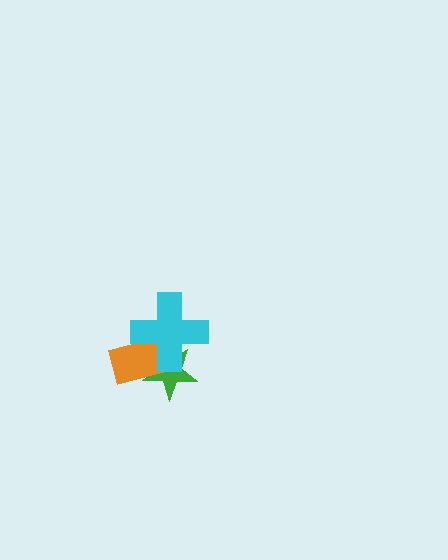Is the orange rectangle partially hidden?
Yes, it is partially covered by another shape.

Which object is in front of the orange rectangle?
The cyan cross is in front of the orange rectangle.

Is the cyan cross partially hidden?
No, no other shape covers it.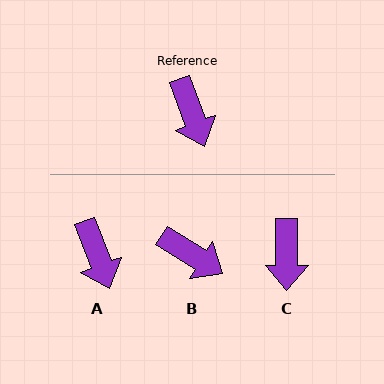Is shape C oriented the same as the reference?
No, it is off by about 20 degrees.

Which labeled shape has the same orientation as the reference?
A.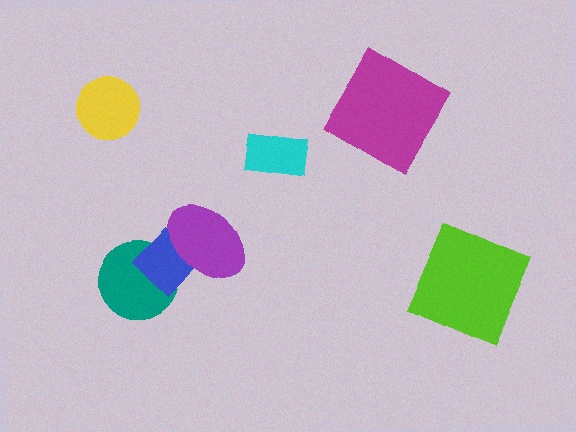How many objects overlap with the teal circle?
1 object overlaps with the teal circle.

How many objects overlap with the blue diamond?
2 objects overlap with the blue diamond.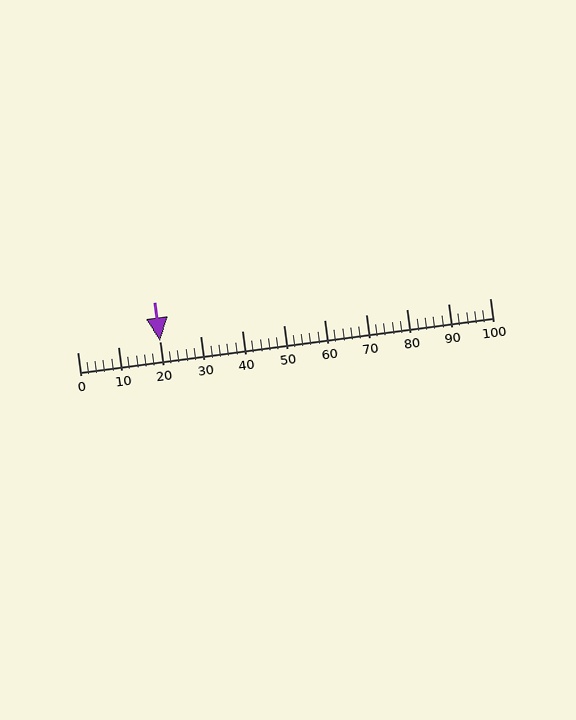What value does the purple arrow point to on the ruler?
The purple arrow points to approximately 20.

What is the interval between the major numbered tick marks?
The major tick marks are spaced 10 units apart.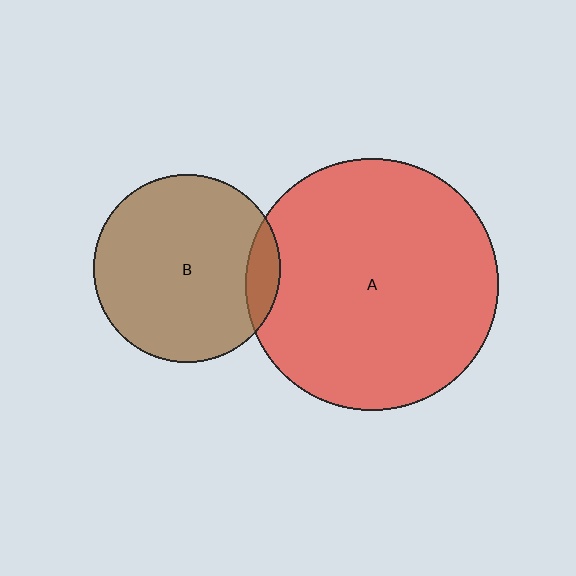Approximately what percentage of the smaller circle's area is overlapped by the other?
Approximately 10%.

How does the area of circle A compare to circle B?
Approximately 1.8 times.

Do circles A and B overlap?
Yes.